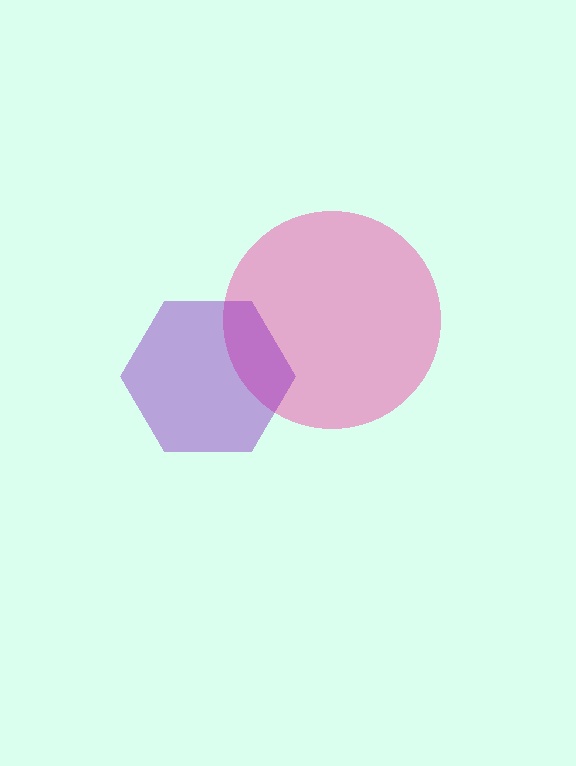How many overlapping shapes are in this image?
There are 2 overlapping shapes in the image.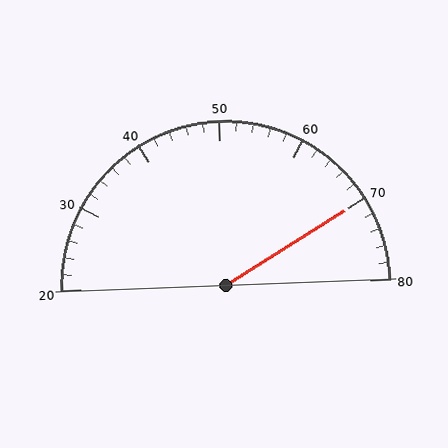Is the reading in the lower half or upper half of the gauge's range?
The reading is in the upper half of the range (20 to 80).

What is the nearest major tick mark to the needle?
The nearest major tick mark is 70.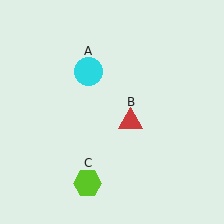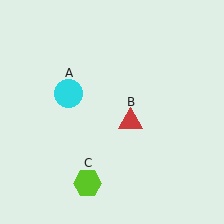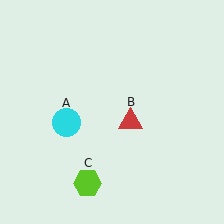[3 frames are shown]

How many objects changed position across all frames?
1 object changed position: cyan circle (object A).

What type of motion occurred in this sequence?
The cyan circle (object A) rotated counterclockwise around the center of the scene.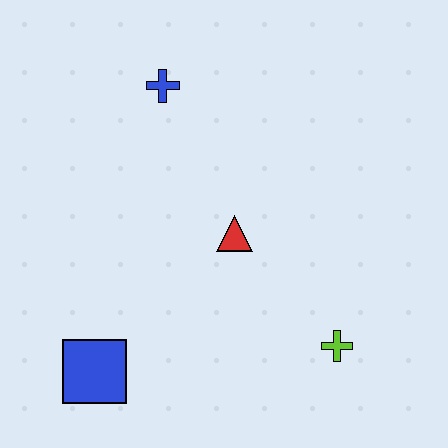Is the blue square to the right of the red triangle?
No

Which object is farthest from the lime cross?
The blue cross is farthest from the lime cross.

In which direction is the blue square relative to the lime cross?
The blue square is to the left of the lime cross.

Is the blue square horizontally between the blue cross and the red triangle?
No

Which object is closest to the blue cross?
The red triangle is closest to the blue cross.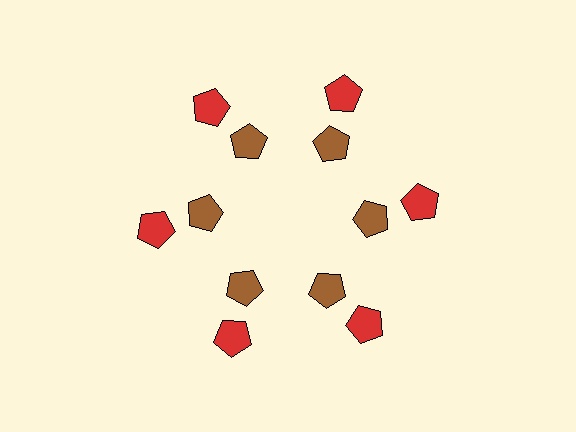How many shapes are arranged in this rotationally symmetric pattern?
There are 12 shapes, arranged in 6 groups of 2.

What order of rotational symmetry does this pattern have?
This pattern has 6-fold rotational symmetry.